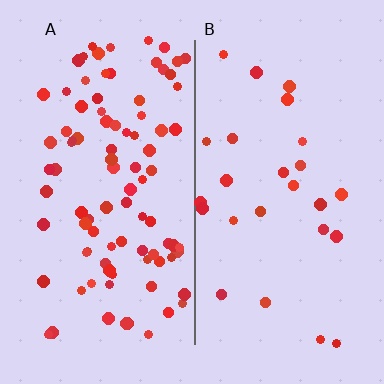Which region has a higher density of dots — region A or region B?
A (the left).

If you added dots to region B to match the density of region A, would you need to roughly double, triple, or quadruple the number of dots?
Approximately quadruple.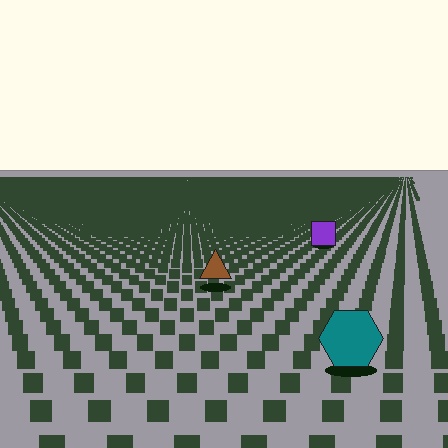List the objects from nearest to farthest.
From nearest to farthest: the teal hexagon, the brown triangle, the purple square.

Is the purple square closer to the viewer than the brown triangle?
No. The brown triangle is closer — you can tell from the texture gradient: the ground texture is coarser near it.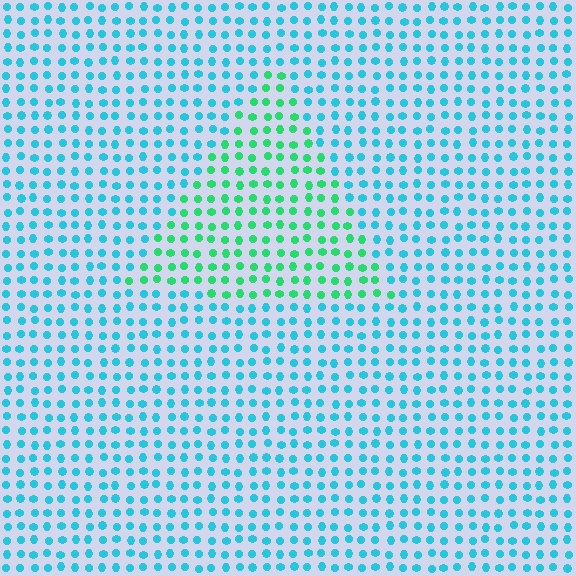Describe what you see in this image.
The image is filled with small cyan elements in a uniform arrangement. A triangle-shaped region is visible where the elements are tinted to a slightly different hue, forming a subtle color boundary.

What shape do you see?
I see a triangle.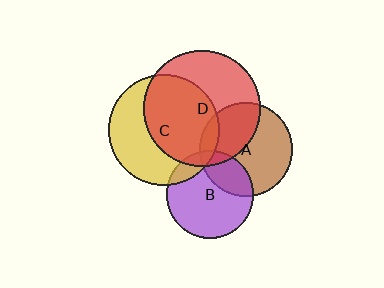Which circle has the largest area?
Circle D (red).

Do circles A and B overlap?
Yes.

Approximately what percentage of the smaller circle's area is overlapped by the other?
Approximately 25%.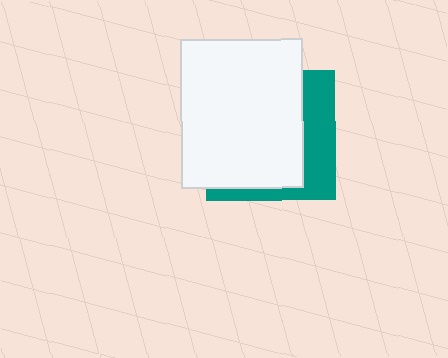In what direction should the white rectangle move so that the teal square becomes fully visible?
The white rectangle should move left. That is the shortest direction to clear the overlap and leave the teal square fully visible.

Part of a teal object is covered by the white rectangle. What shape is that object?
It is a square.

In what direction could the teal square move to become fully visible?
The teal square could move right. That would shift it out from behind the white rectangle entirely.